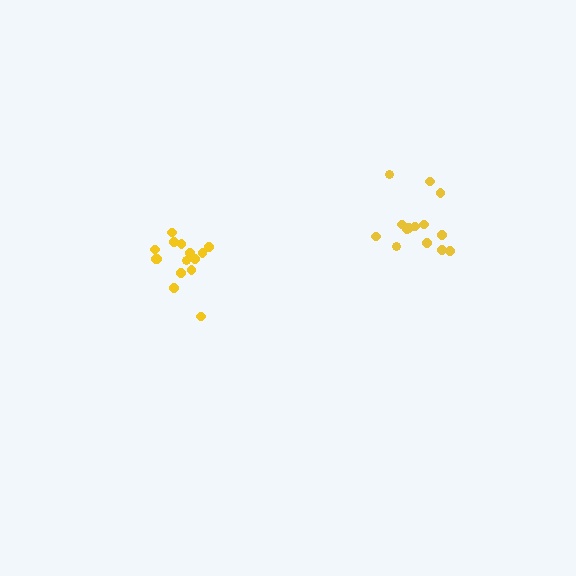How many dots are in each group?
Group 1: 15 dots, Group 2: 14 dots (29 total).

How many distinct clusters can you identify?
There are 2 distinct clusters.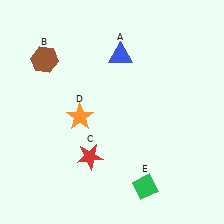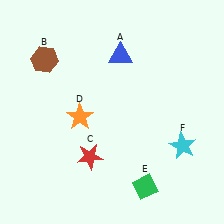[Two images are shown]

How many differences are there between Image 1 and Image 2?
There is 1 difference between the two images.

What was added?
A cyan star (F) was added in Image 2.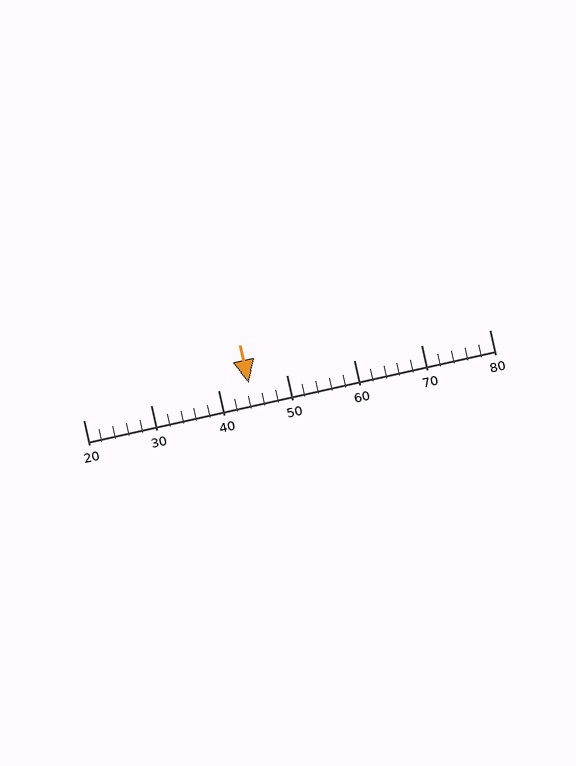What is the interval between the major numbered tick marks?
The major tick marks are spaced 10 units apart.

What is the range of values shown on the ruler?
The ruler shows values from 20 to 80.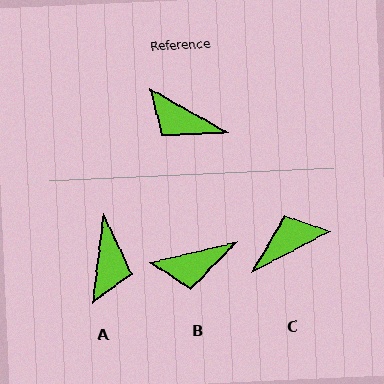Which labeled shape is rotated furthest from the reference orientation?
C, about 123 degrees away.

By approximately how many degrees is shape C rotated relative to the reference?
Approximately 123 degrees clockwise.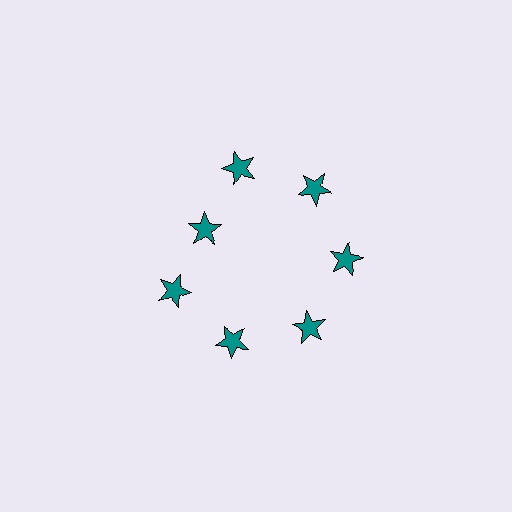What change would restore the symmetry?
The symmetry would be restored by moving it outward, back onto the ring so that all 7 stars sit at equal angles and equal distance from the center.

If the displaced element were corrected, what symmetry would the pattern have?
It would have 7-fold rotational symmetry — the pattern would map onto itself every 51 degrees.